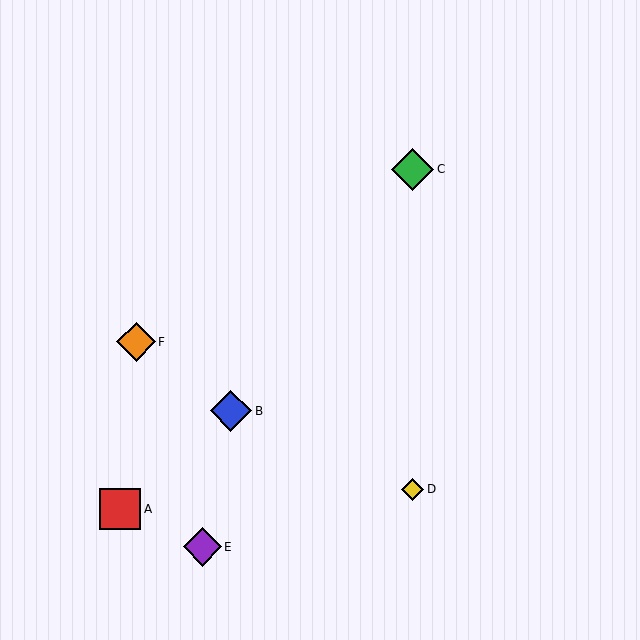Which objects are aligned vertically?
Objects C, D are aligned vertically.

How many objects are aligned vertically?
2 objects (C, D) are aligned vertically.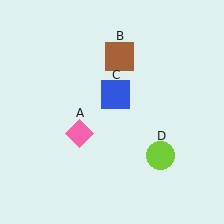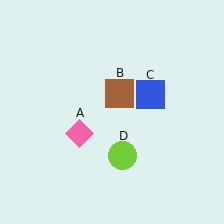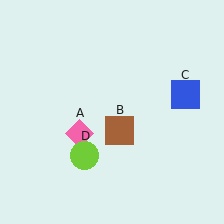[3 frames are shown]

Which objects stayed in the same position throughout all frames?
Pink diamond (object A) remained stationary.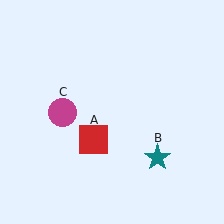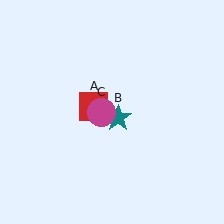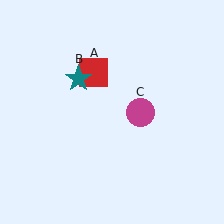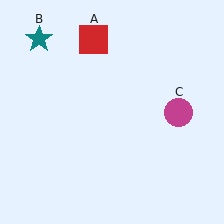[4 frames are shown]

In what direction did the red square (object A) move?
The red square (object A) moved up.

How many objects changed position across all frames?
3 objects changed position: red square (object A), teal star (object B), magenta circle (object C).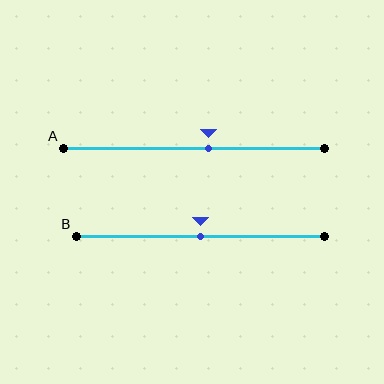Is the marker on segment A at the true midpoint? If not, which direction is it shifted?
No, the marker on segment A is shifted to the right by about 6% of the segment length.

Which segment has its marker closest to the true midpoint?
Segment B has its marker closest to the true midpoint.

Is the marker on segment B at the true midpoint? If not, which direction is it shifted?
Yes, the marker on segment B is at the true midpoint.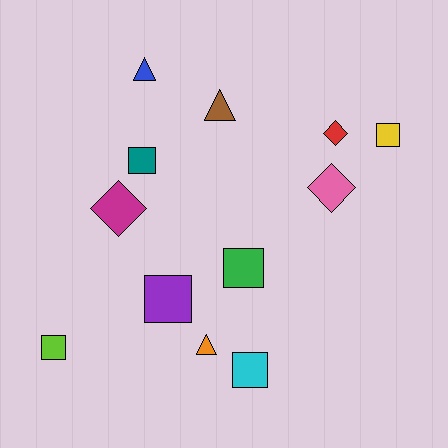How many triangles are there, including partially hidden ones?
There are 3 triangles.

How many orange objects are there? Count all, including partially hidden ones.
There is 1 orange object.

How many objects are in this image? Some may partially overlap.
There are 12 objects.